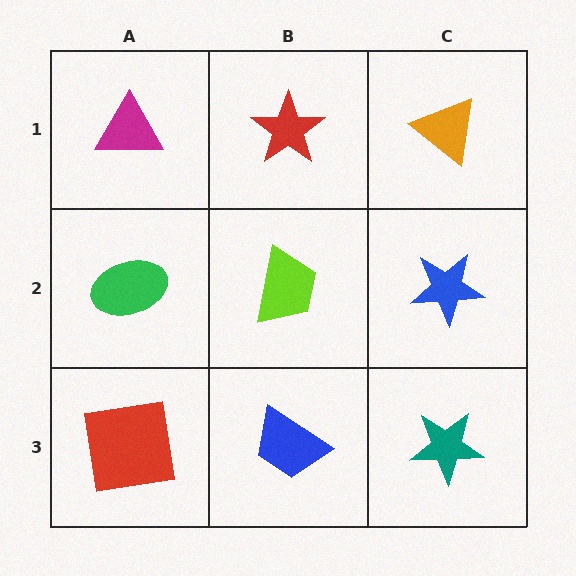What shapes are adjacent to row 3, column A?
A green ellipse (row 2, column A), a blue trapezoid (row 3, column B).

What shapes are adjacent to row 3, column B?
A lime trapezoid (row 2, column B), a red square (row 3, column A), a teal star (row 3, column C).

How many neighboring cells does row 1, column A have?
2.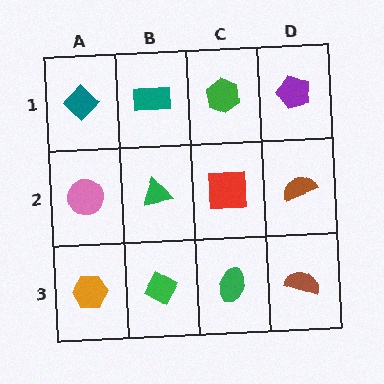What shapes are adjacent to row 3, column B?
A green triangle (row 2, column B), an orange hexagon (row 3, column A), a green ellipse (row 3, column C).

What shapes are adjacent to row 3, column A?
A pink circle (row 2, column A), a green diamond (row 3, column B).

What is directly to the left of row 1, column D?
A green hexagon.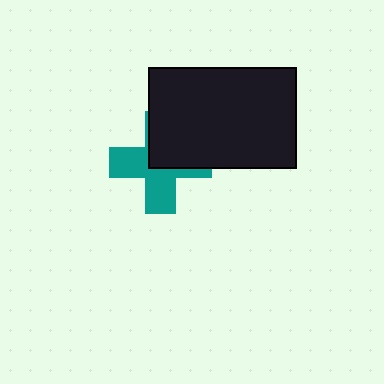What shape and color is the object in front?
The object in front is a black rectangle.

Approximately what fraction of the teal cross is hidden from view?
Roughly 46% of the teal cross is hidden behind the black rectangle.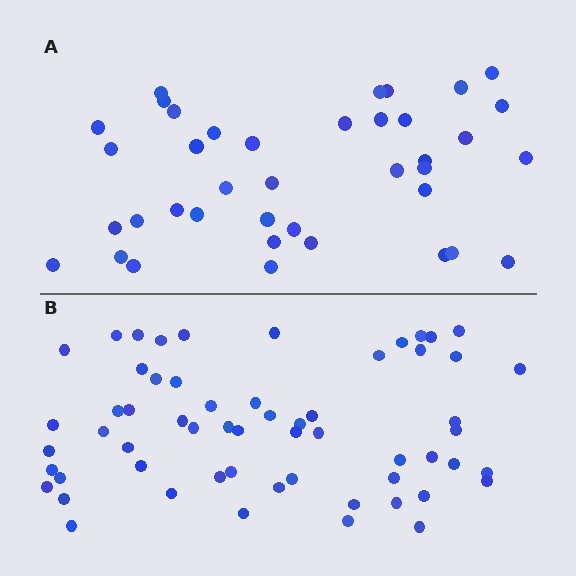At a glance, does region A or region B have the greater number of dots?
Region B (the bottom region) has more dots.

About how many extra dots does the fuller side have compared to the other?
Region B has approximately 20 more dots than region A.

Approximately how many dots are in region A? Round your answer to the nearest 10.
About 40 dots. (The exact count is 39, which rounds to 40.)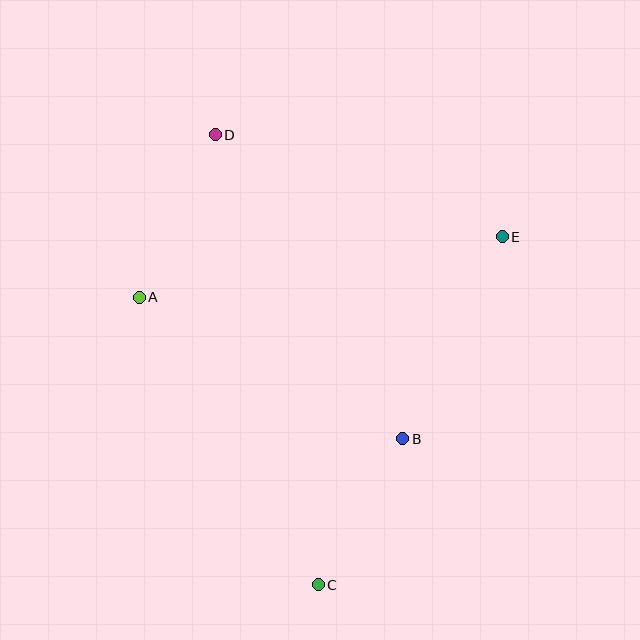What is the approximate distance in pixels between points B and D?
The distance between B and D is approximately 357 pixels.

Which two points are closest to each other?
Points B and C are closest to each other.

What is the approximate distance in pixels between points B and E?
The distance between B and E is approximately 225 pixels.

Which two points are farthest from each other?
Points C and D are farthest from each other.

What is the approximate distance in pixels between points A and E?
The distance between A and E is approximately 368 pixels.